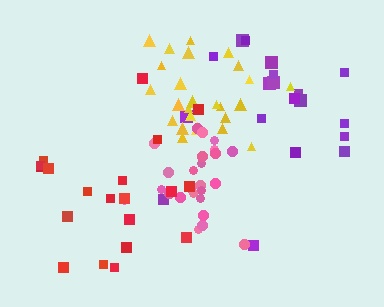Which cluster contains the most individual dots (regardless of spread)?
Yellow (26).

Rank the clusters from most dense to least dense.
pink, yellow, purple, red.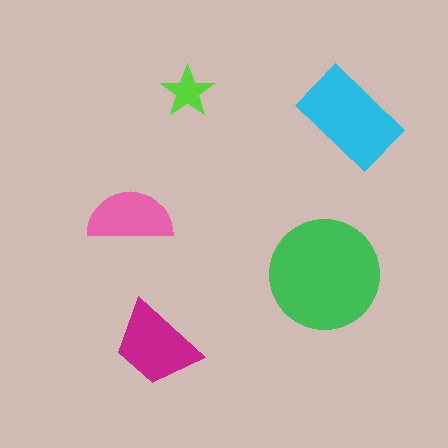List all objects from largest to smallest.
The green circle, the cyan rectangle, the magenta trapezoid, the pink semicircle, the lime star.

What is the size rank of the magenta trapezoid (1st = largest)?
3rd.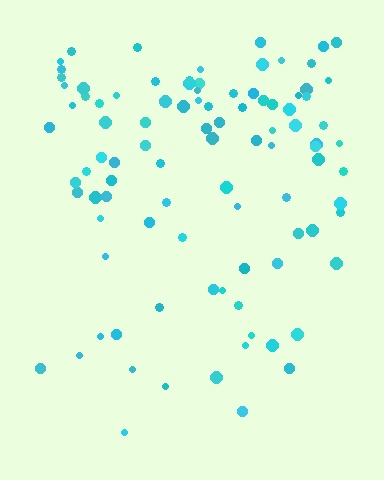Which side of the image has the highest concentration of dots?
The top.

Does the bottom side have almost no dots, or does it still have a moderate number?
Still a moderate number, just noticeably fewer than the top.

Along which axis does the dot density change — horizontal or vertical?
Vertical.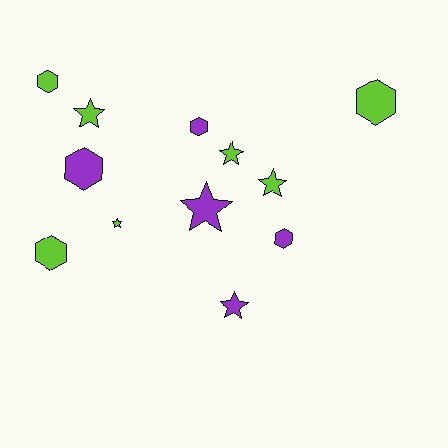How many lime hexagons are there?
There are 3 lime hexagons.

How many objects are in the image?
There are 12 objects.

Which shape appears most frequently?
Hexagon, with 6 objects.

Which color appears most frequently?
Lime, with 7 objects.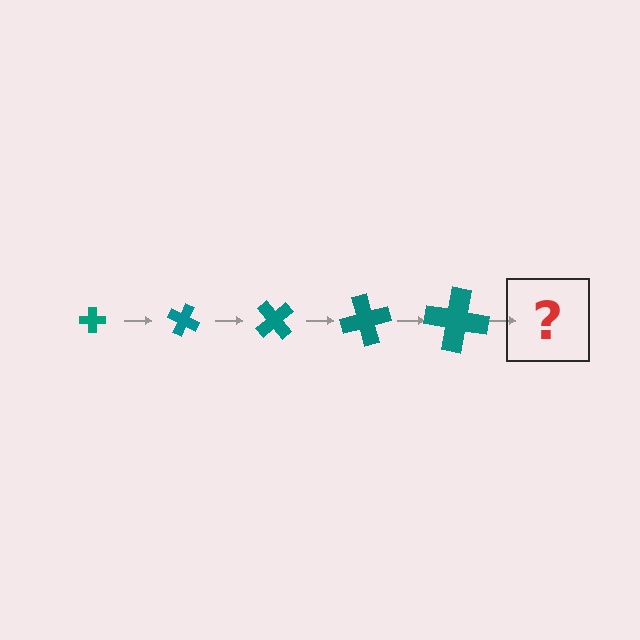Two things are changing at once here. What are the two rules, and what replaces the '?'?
The two rules are that the cross grows larger each step and it rotates 25 degrees each step. The '?' should be a cross, larger than the previous one and rotated 125 degrees from the start.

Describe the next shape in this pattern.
It should be a cross, larger than the previous one and rotated 125 degrees from the start.